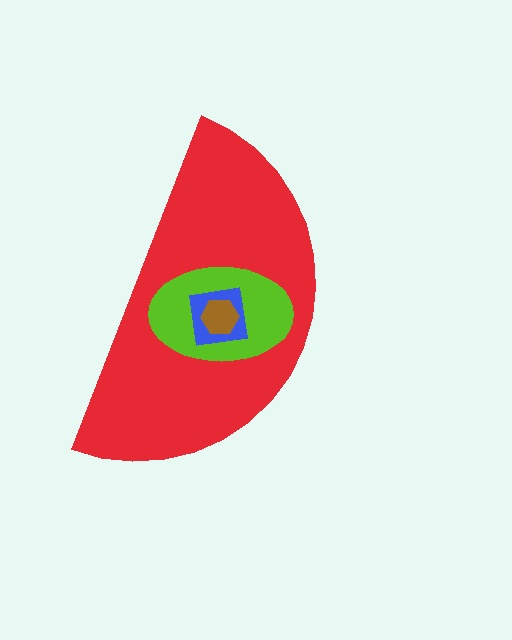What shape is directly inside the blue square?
The brown hexagon.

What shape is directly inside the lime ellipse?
The blue square.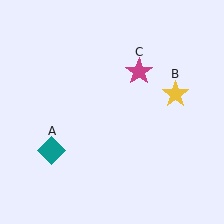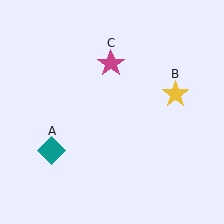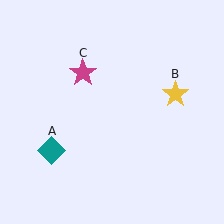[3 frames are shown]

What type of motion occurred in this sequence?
The magenta star (object C) rotated counterclockwise around the center of the scene.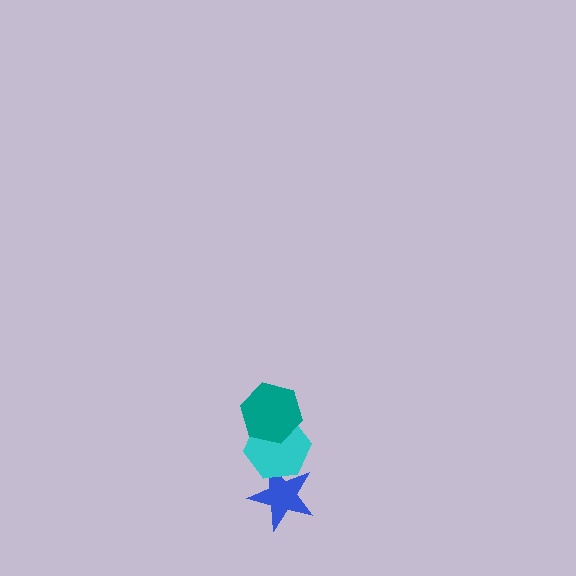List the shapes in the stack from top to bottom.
From top to bottom: the teal hexagon, the cyan hexagon, the blue star.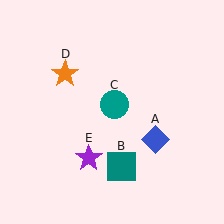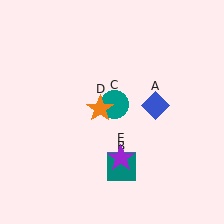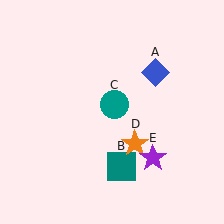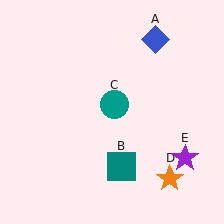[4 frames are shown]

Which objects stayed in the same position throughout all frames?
Teal square (object B) and teal circle (object C) remained stationary.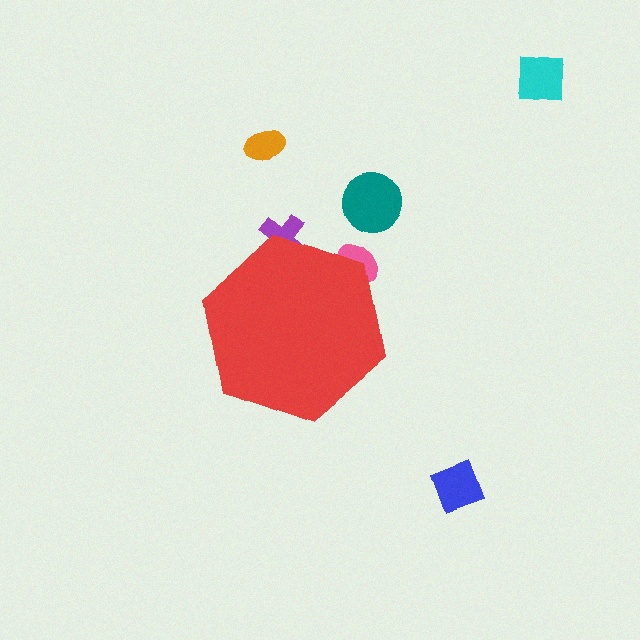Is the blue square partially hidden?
No, the blue square is fully visible.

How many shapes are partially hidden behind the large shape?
2 shapes are partially hidden.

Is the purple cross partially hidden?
Yes, the purple cross is partially hidden behind the red hexagon.